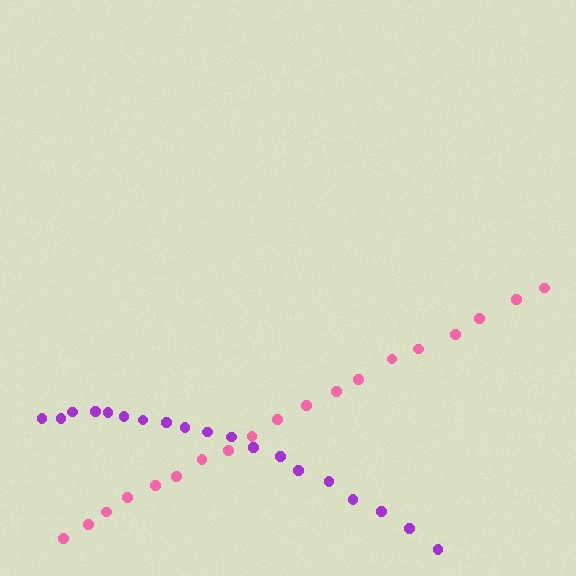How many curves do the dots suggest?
There are 2 distinct paths.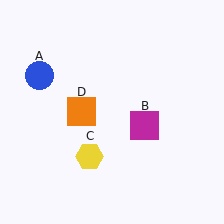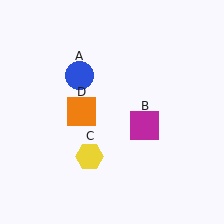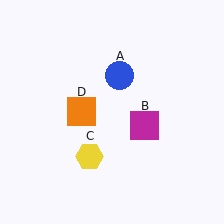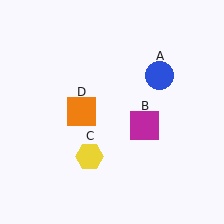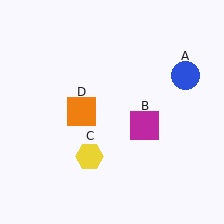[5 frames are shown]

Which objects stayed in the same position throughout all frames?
Magenta square (object B) and yellow hexagon (object C) and orange square (object D) remained stationary.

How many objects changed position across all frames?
1 object changed position: blue circle (object A).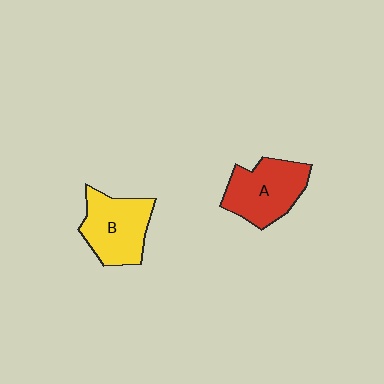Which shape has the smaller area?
Shape B (yellow).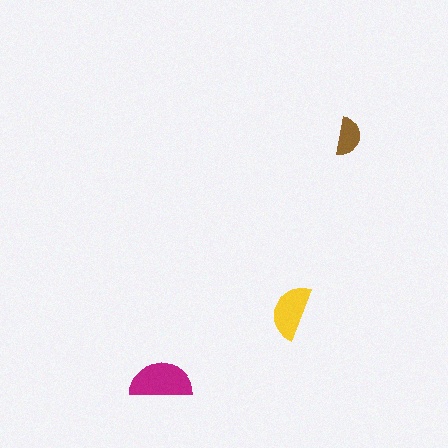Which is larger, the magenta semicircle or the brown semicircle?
The magenta one.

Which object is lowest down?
The magenta semicircle is bottommost.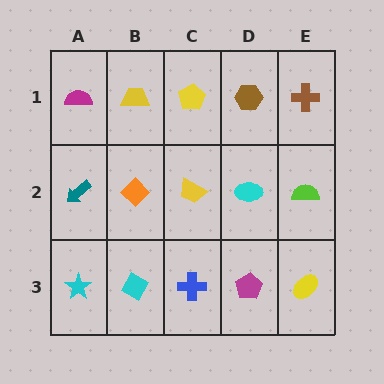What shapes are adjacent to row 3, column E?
A lime semicircle (row 2, column E), a magenta pentagon (row 3, column D).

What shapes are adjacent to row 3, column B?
An orange diamond (row 2, column B), a cyan star (row 3, column A), a blue cross (row 3, column C).